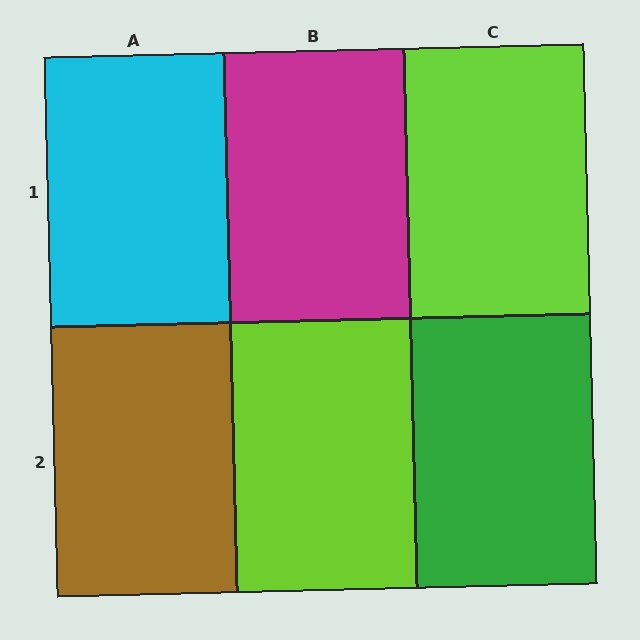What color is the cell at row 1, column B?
Magenta.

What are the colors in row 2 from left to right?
Brown, lime, green.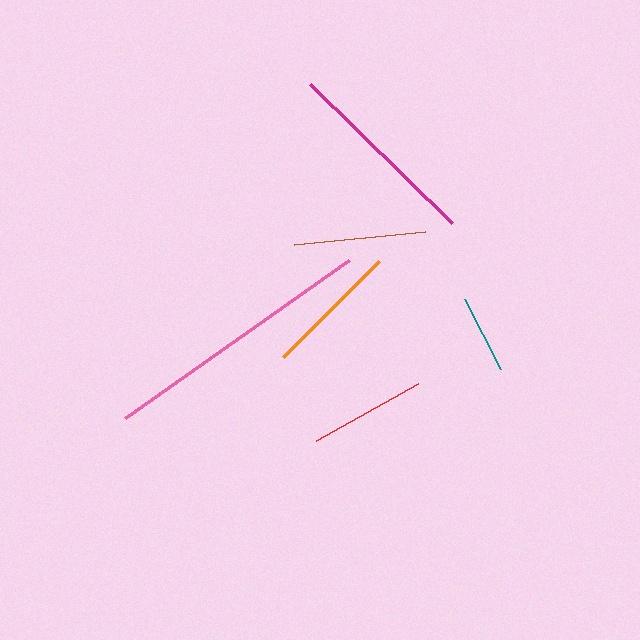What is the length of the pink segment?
The pink segment is approximately 273 pixels long.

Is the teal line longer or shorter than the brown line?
The brown line is longer than the teal line.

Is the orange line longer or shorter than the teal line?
The orange line is longer than the teal line.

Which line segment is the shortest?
The teal line is the shortest at approximately 79 pixels.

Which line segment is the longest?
The pink line is the longest at approximately 273 pixels.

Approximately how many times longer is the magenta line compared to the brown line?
The magenta line is approximately 1.5 times the length of the brown line.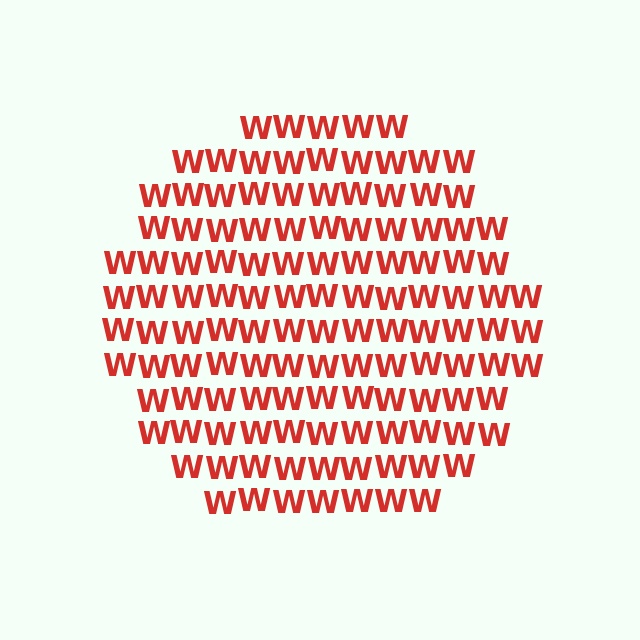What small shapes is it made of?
It is made of small letter W's.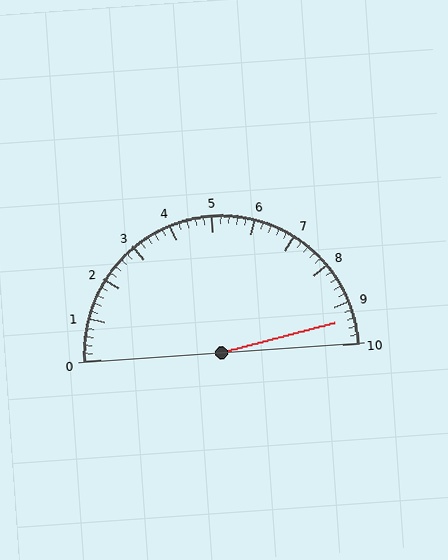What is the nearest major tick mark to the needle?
The nearest major tick mark is 9.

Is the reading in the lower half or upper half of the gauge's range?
The reading is in the upper half of the range (0 to 10).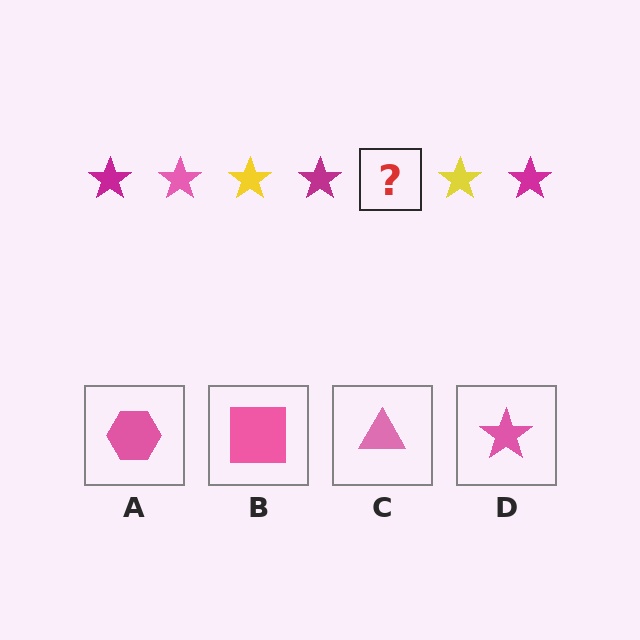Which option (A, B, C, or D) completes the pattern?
D.